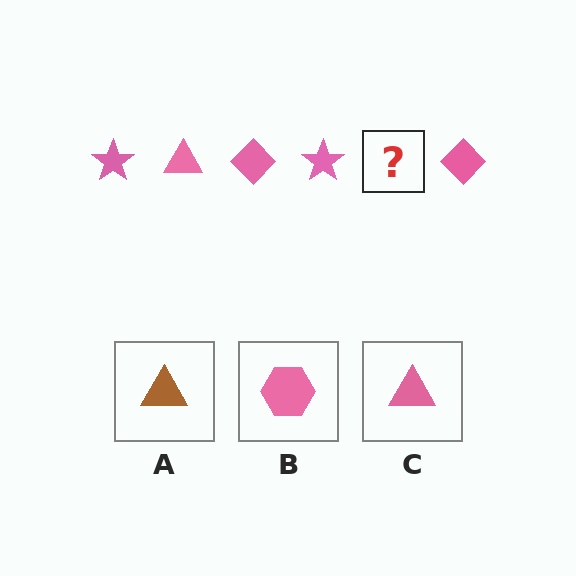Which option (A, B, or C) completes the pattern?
C.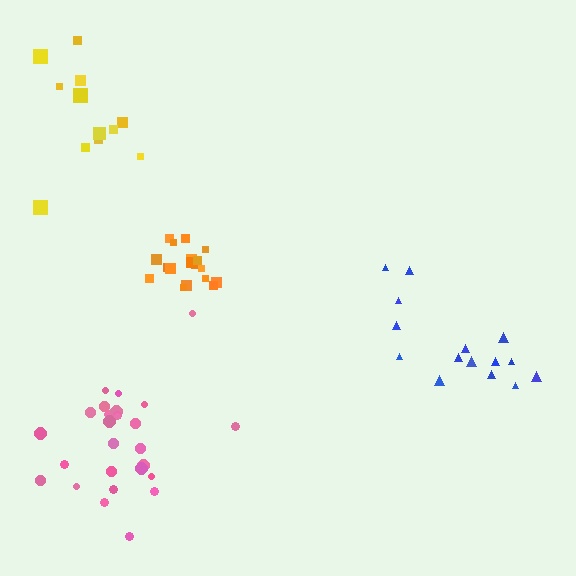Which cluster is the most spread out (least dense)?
Yellow.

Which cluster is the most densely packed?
Orange.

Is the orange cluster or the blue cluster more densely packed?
Orange.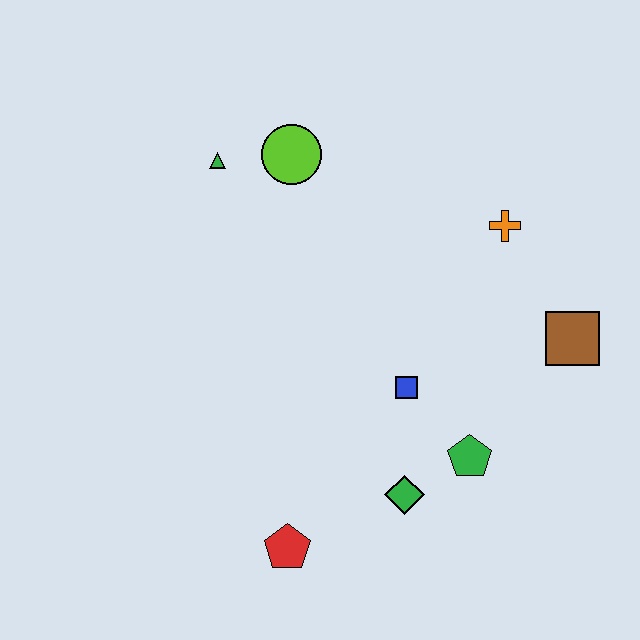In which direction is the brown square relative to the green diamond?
The brown square is to the right of the green diamond.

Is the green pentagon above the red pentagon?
Yes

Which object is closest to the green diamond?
The green pentagon is closest to the green diamond.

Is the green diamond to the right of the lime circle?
Yes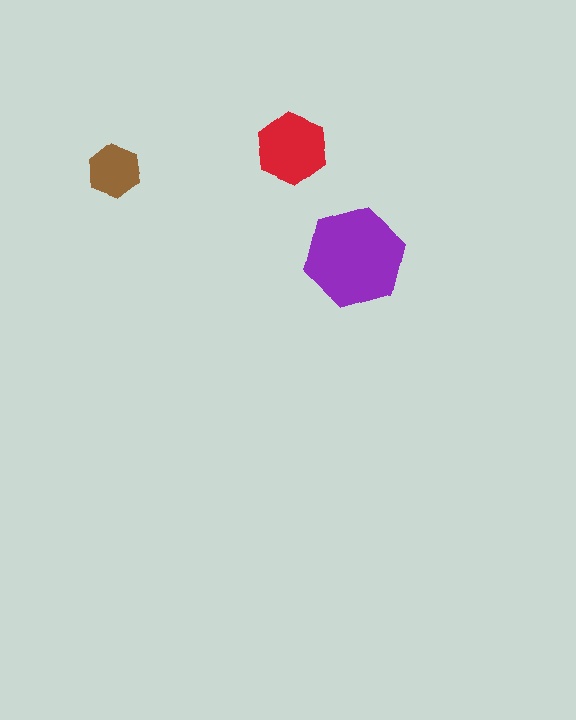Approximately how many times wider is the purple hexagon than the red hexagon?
About 1.5 times wider.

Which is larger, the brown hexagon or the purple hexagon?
The purple one.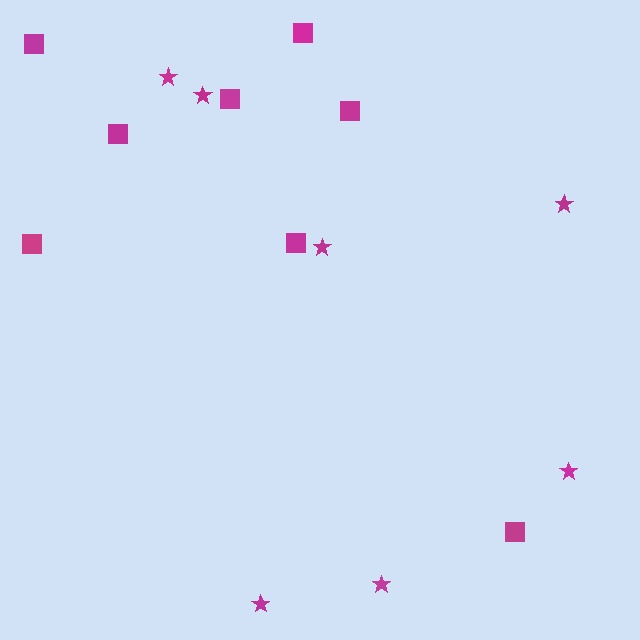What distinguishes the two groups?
There are 2 groups: one group of stars (7) and one group of squares (8).